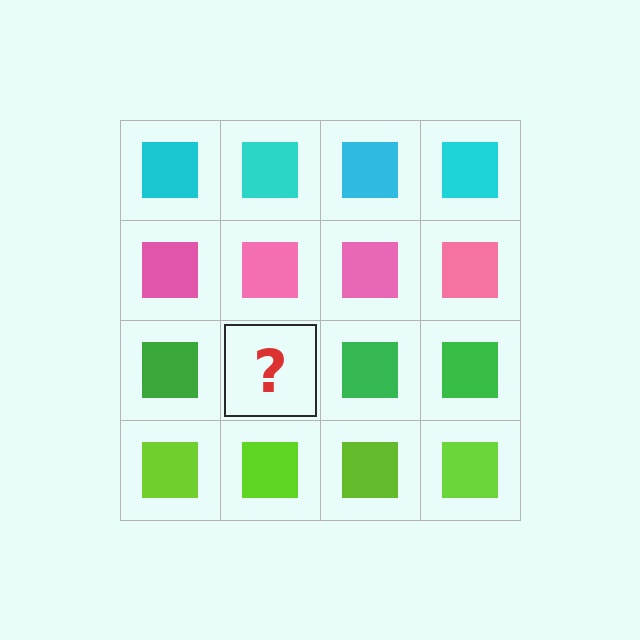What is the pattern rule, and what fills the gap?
The rule is that each row has a consistent color. The gap should be filled with a green square.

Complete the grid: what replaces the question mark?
The question mark should be replaced with a green square.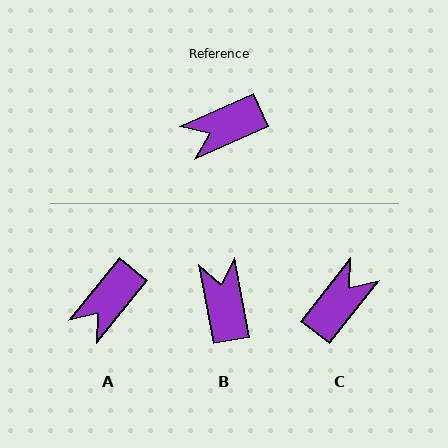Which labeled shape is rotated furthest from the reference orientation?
C, about 152 degrees away.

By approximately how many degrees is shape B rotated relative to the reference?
Approximately 104 degrees clockwise.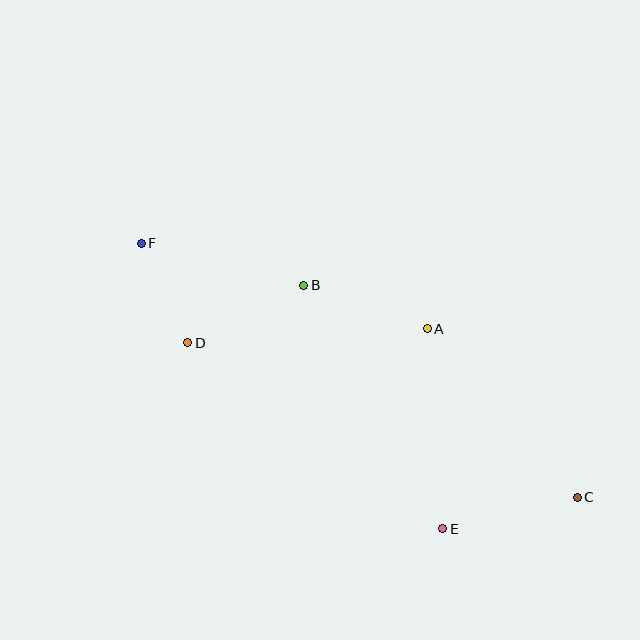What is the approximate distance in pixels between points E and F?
The distance between E and F is approximately 415 pixels.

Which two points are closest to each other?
Points D and F are closest to each other.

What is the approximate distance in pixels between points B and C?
The distance between B and C is approximately 346 pixels.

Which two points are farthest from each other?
Points C and F are farthest from each other.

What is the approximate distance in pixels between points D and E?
The distance between D and E is approximately 316 pixels.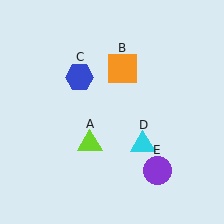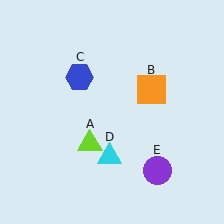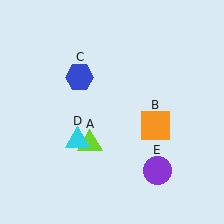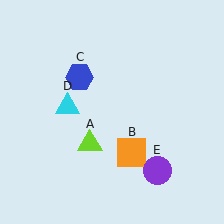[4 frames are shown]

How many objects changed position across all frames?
2 objects changed position: orange square (object B), cyan triangle (object D).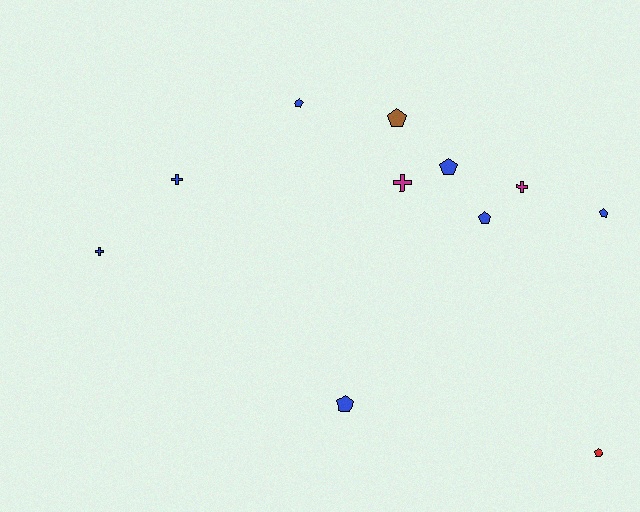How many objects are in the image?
There are 11 objects.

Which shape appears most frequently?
Pentagon, with 7 objects.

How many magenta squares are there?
There are no magenta squares.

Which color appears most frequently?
Blue, with 7 objects.